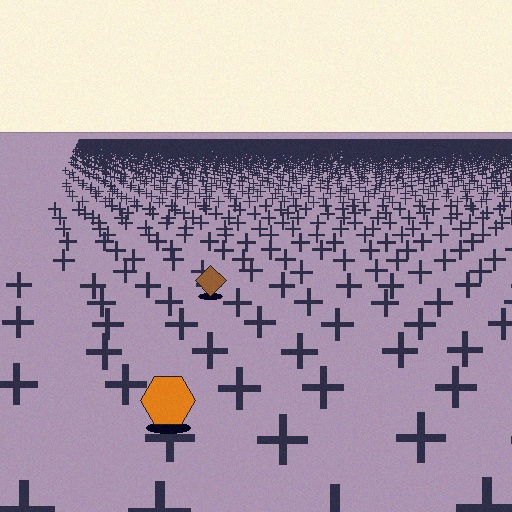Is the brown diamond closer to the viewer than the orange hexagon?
No. The orange hexagon is closer — you can tell from the texture gradient: the ground texture is coarser near it.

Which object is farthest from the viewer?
The brown diamond is farthest from the viewer. It appears smaller and the ground texture around it is denser.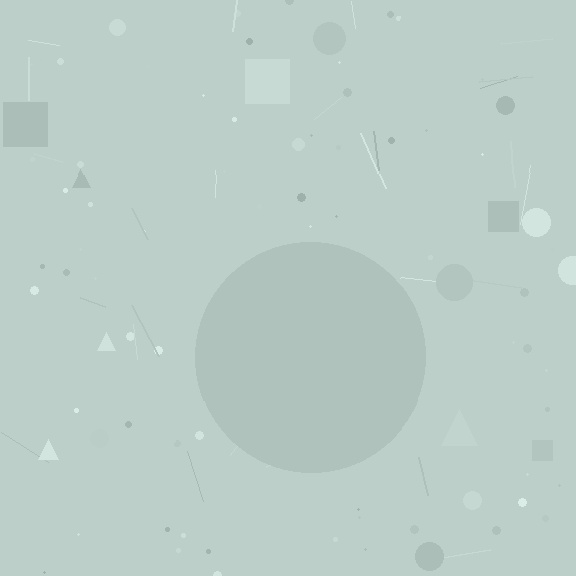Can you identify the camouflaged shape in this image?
The camouflaged shape is a circle.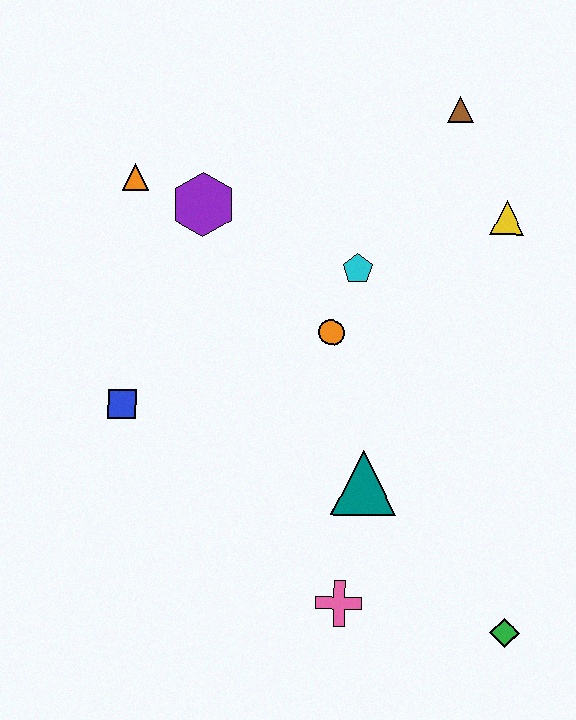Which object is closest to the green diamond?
The pink cross is closest to the green diamond.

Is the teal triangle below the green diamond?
No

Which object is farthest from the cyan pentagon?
The green diamond is farthest from the cyan pentagon.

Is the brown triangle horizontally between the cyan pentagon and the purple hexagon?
No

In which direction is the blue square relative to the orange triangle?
The blue square is below the orange triangle.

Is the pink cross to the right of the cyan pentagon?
No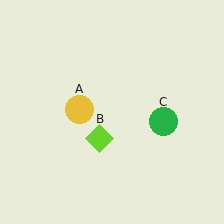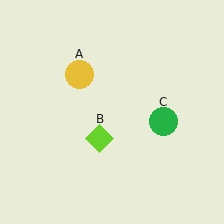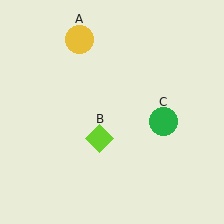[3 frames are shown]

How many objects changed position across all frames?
1 object changed position: yellow circle (object A).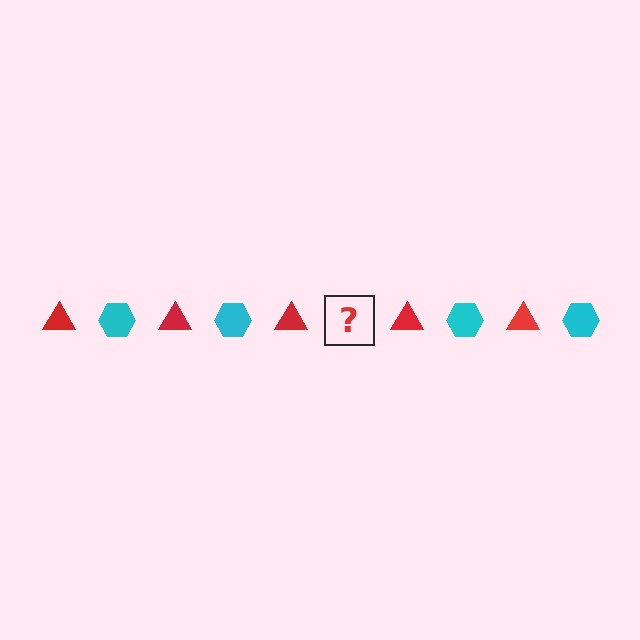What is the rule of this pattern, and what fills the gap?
The rule is that the pattern alternates between red triangle and cyan hexagon. The gap should be filled with a cyan hexagon.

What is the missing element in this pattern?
The missing element is a cyan hexagon.